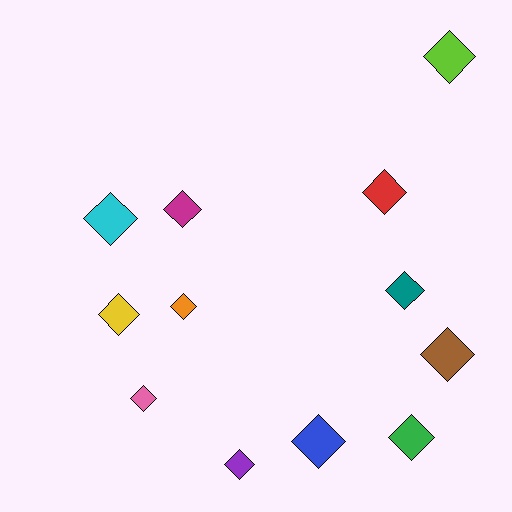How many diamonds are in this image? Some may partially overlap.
There are 12 diamonds.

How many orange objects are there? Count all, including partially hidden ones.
There is 1 orange object.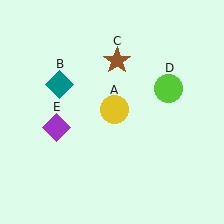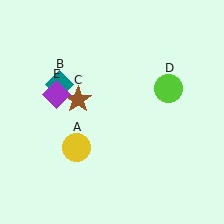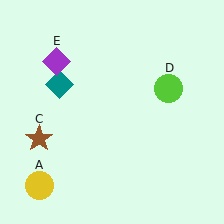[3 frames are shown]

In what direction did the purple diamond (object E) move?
The purple diamond (object E) moved up.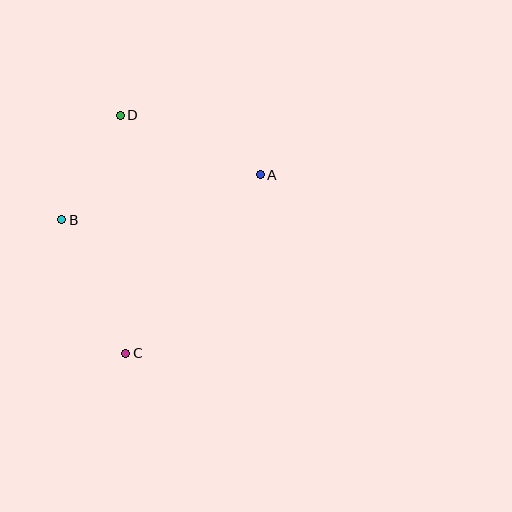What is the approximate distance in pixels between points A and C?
The distance between A and C is approximately 224 pixels.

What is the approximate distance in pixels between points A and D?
The distance between A and D is approximately 152 pixels.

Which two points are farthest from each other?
Points C and D are farthest from each other.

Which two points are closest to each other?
Points B and D are closest to each other.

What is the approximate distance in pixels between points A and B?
The distance between A and B is approximately 204 pixels.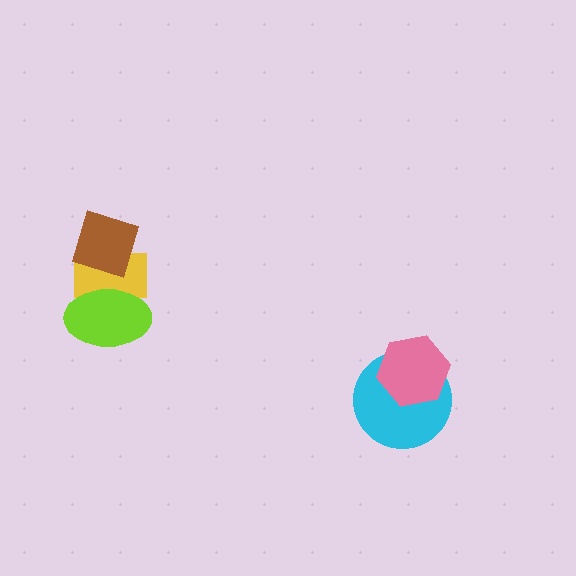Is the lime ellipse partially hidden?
No, no other shape covers it.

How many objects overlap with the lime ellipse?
1 object overlaps with the lime ellipse.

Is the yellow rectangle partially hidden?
Yes, it is partially covered by another shape.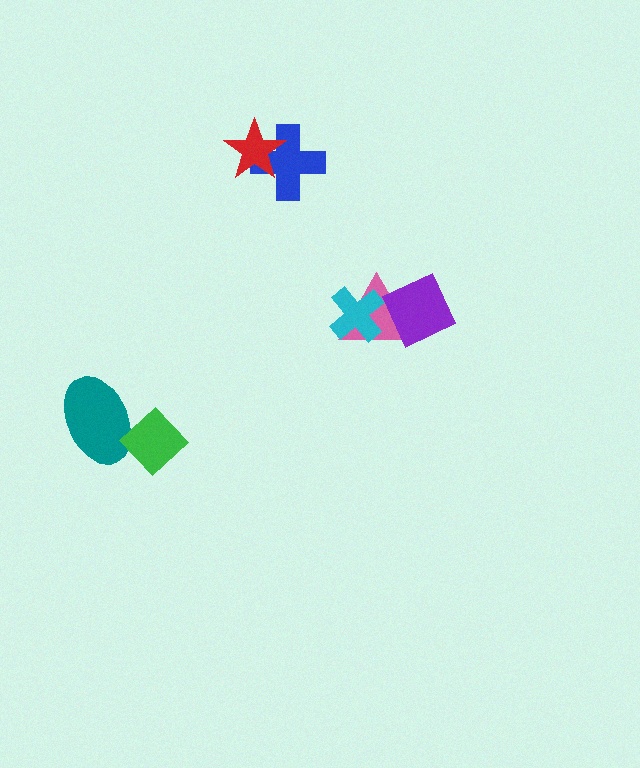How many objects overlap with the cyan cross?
1 object overlaps with the cyan cross.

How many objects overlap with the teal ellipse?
1 object overlaps with the teal ellipse.